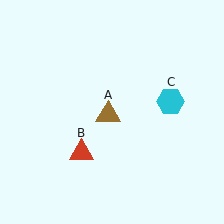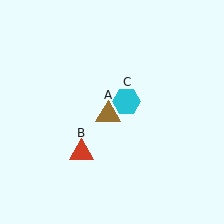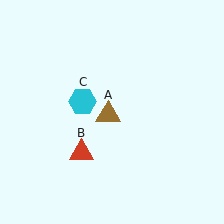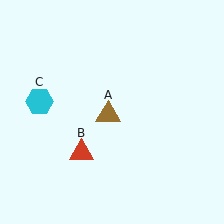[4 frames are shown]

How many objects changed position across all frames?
1 object changed position: cyan hexagon (object C).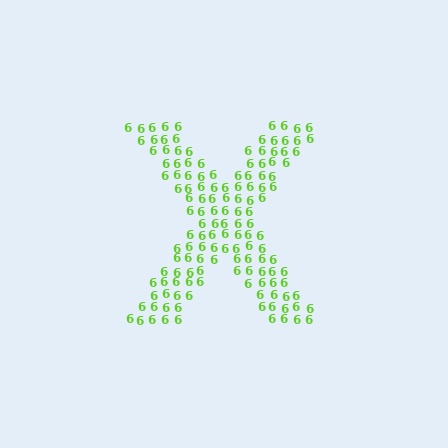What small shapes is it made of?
It is made of small digit 6's.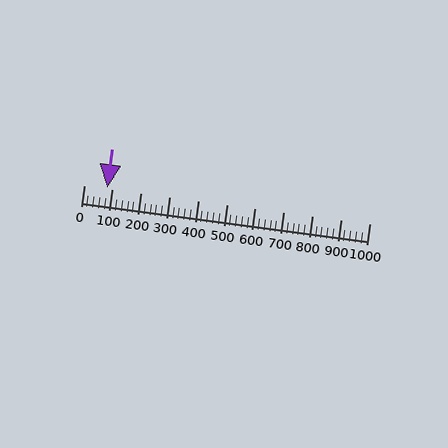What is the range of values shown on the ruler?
The ruler shows values from 0 to 1000.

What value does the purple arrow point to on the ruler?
The purple arrow points to approximately 80.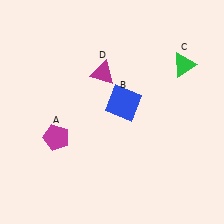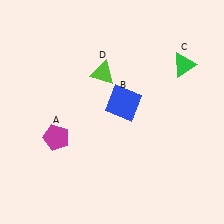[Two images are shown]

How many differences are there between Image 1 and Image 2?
There is 1 difference between the two images.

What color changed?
The triangle (D) changed from magenta in Image 1 to lime in Image 2.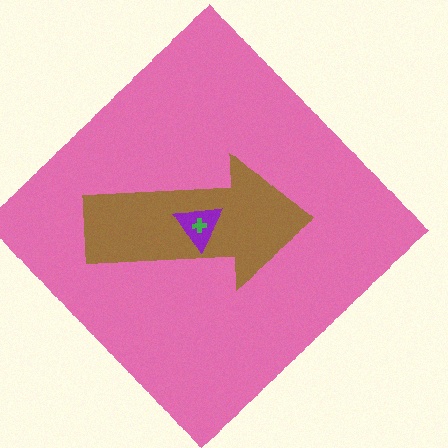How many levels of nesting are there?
4.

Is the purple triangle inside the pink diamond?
Yes.